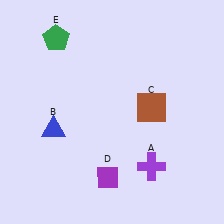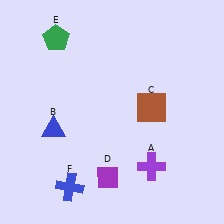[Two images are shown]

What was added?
A blue cross (F) was added in Image 2.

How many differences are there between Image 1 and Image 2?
There is 1 difference between the two images.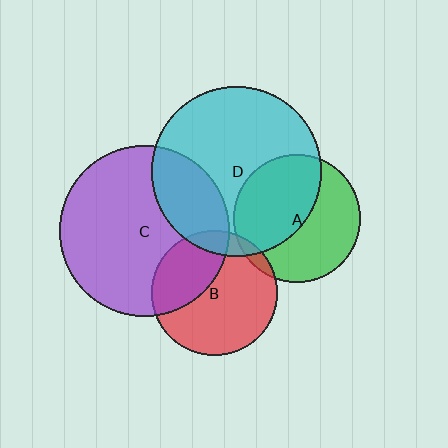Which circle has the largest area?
Circle D (cyan).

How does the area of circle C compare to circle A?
Approximately 1.8 times.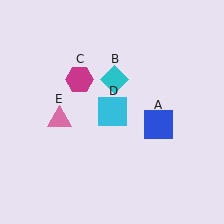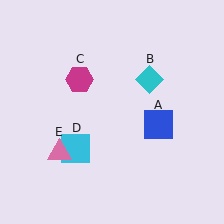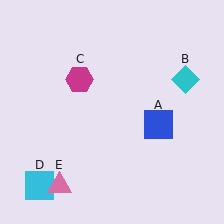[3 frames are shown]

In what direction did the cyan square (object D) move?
The cyan square (object D) moved down and to the left.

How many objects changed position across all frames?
3 objects changed position: cyan diamond (object B), cyan square (object D), pink triangle (object E).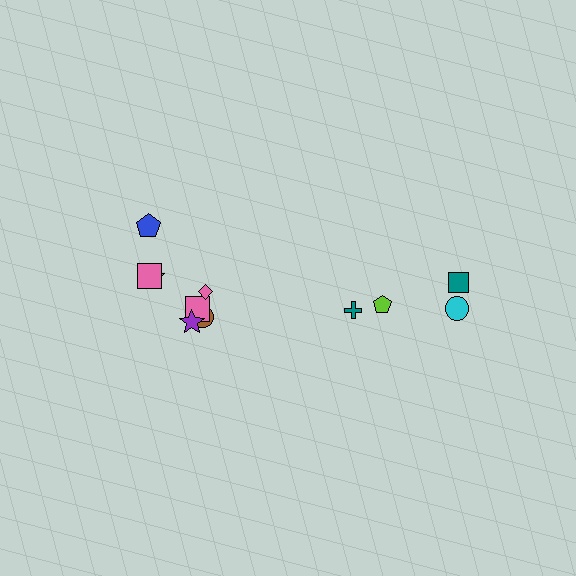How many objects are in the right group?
There are 4 objects.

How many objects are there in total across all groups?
There are 11 objects.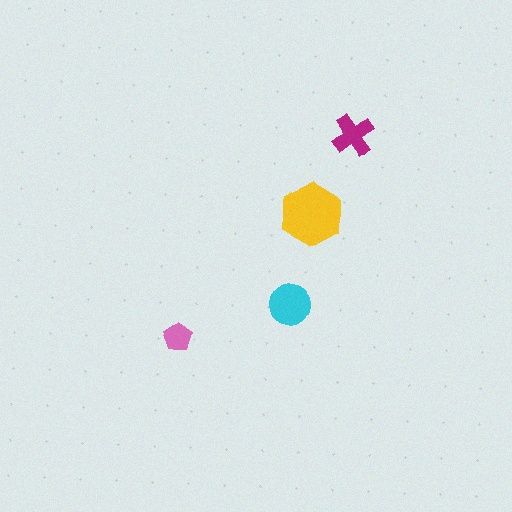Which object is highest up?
The magenta cross is topmost.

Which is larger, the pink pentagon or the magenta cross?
The magenta cross.